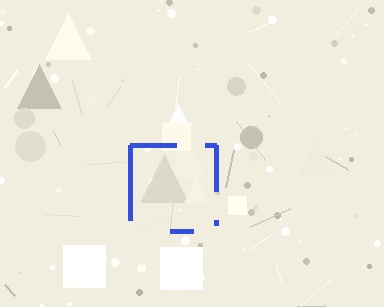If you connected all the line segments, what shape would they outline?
They would outline a square.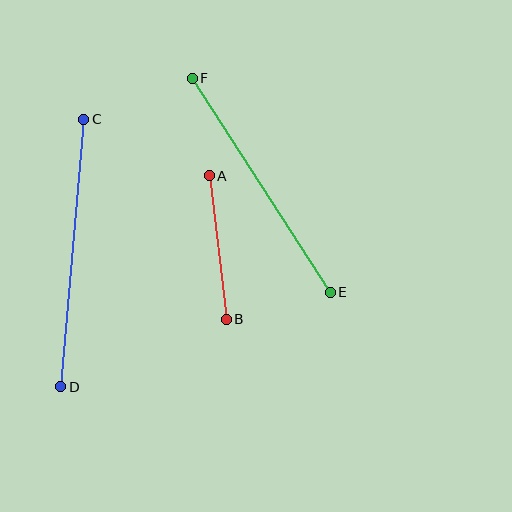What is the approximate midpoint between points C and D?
The midpoint is at approximately (72, 253) pixels.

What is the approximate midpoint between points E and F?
The midpoint is at approximately (261, 185) pixels.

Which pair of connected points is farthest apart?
Points C and D are farthest apart.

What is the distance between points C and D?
The distance is approximately 268 pixels.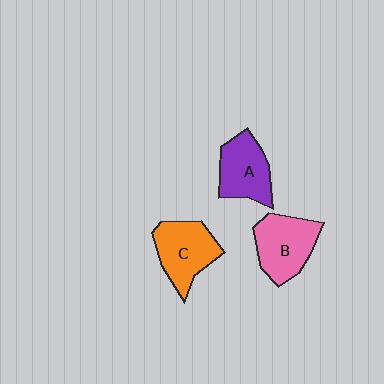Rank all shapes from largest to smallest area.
From largest to smallest: B (pink), C (orange), A (purple).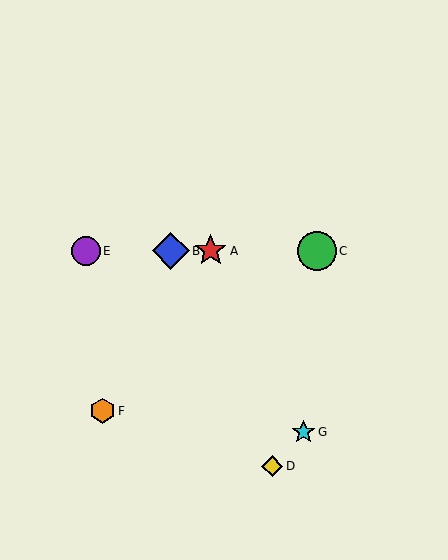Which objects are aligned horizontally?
Objects A, B, C, E are aligned horizontally.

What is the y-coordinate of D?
Object D is at y≈466.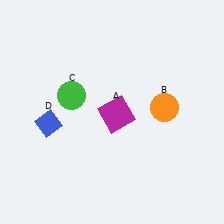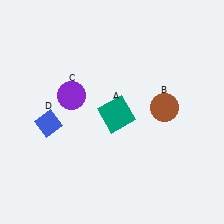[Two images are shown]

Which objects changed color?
A changed from magenta to teal. B changed from orange to brown. C changed from green to purple.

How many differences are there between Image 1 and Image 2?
There are 3 differences between the two images.